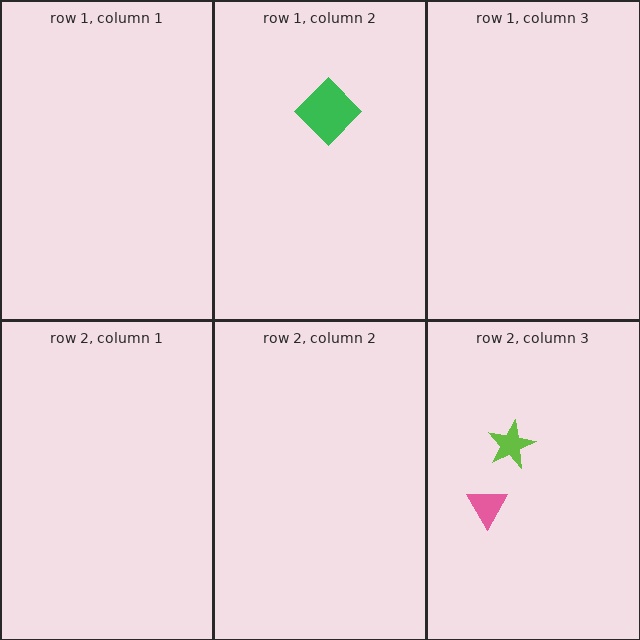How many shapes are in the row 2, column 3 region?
2.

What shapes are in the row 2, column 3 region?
The lime star, the pink triangle.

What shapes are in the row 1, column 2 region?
The green diamond.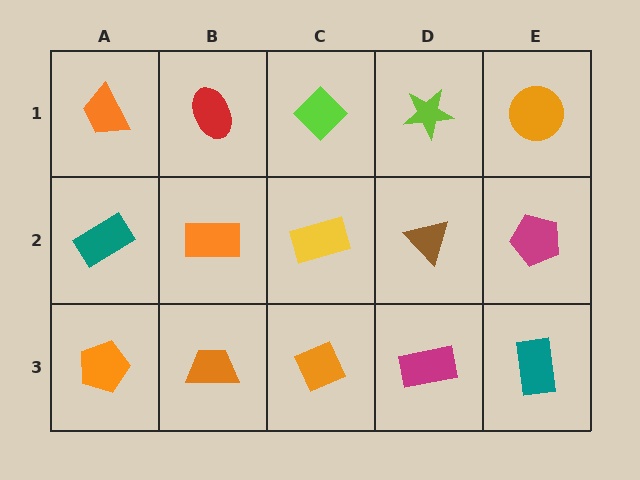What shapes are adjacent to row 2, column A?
An orange trapezoid (row 1, column A), an orange pentagon (row 3, column A), an orange rectangle (row 2, column B).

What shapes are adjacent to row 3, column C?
A yellow rectangle (row 2, column C), an orange trapezoid (row 3, column B), a magenta rectangle (row 3, column D).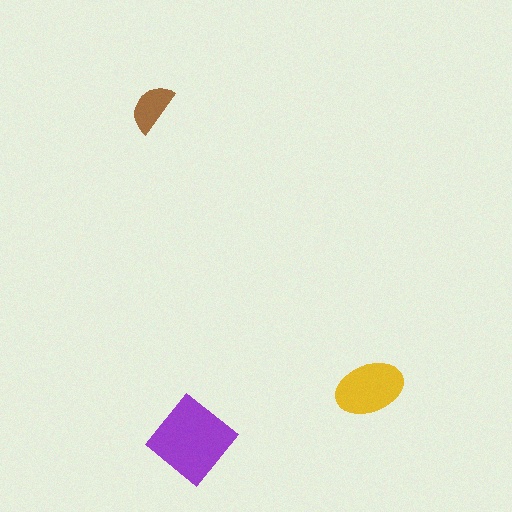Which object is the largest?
The purple diamond.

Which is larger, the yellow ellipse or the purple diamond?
The purple diamond.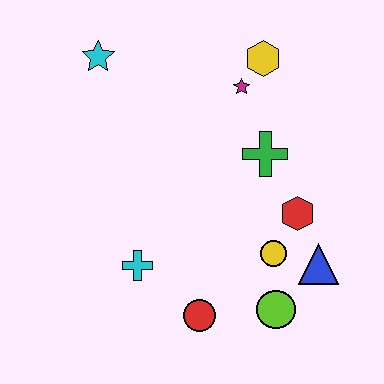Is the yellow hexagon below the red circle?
No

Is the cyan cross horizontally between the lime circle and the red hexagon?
No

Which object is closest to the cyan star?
The magenta star is closest to the cyan star.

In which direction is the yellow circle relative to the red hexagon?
The yellow circle is below the red hexagon.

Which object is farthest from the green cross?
The cyan star is farthest from the green cross.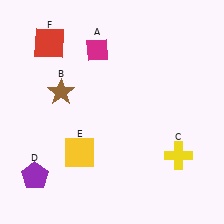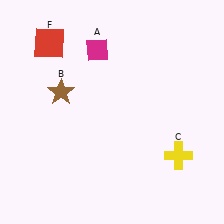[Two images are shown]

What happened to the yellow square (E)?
The yellow square (E) was removed in Image 2. It was in the bottom-left area of Image 1.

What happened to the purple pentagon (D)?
The purple pentagon (D) was removed in Image 2. It was in the bottom-left area of Image 1.